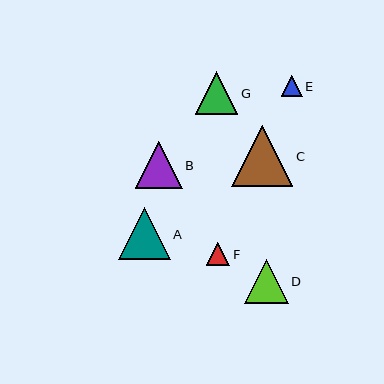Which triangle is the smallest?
Triangle E is the smallest with a size of approximately 21 pixels.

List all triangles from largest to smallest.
From largest to smallest: C, A, B, D, G, F, E.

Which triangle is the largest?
Triangle C is the largest with a size of approximately 61 pixels.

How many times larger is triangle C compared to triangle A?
Triangle C is approximately 1.2 times the size of triangle A.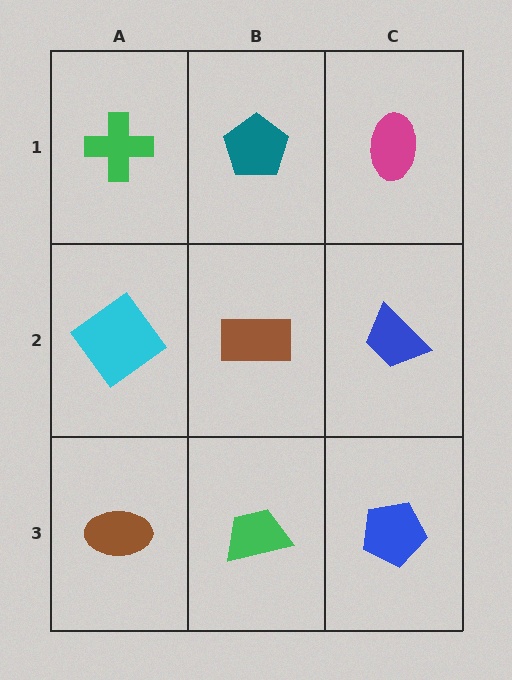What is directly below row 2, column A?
A brown ellipse.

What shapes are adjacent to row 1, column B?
A brown rectangle (row 2, column B), a green cross (row 1, column A), a magenta ellipse (row 1, column C).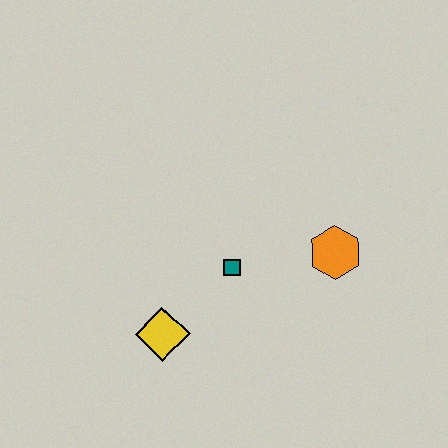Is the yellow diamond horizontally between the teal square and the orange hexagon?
No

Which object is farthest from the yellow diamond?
The orange hexagon is farthest from the yellow diamond.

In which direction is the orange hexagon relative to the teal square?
The orange hexagon is to the right of the teal square.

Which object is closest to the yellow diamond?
The teal square is closest to the yellow diamond.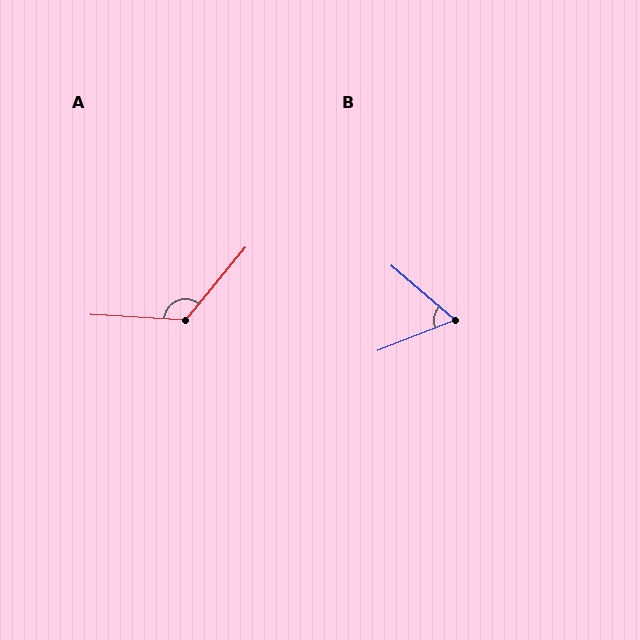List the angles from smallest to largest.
B (62°), A (126°).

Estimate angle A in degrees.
Approximately 126 degrees.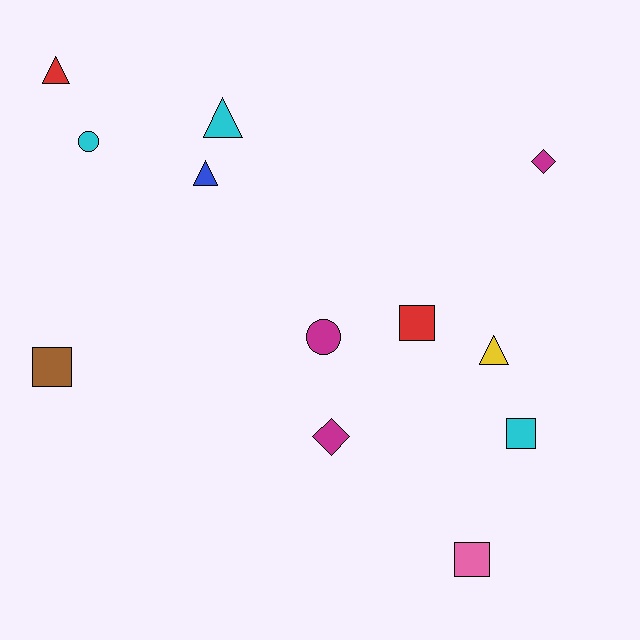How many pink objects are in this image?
There is 1 pink object.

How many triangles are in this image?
There are 4 triangles.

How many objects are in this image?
There are 12 objects.